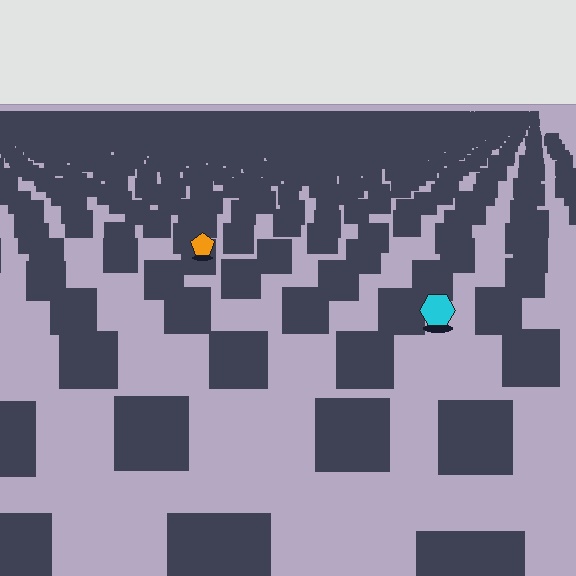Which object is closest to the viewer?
The cyan hexagon is closest. The texture marks near it are larger and more spread out.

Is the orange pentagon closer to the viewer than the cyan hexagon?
No. The cyan hexagon is closer — you can tell from the texture gradient: the ground texture is coarser near it.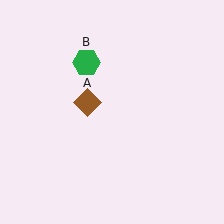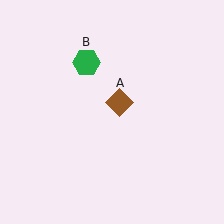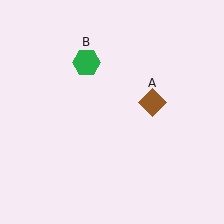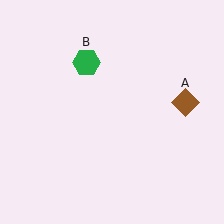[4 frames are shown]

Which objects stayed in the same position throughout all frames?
Green hexagon (object B) remained stationary.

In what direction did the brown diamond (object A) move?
The brown diamond (object A) moved right.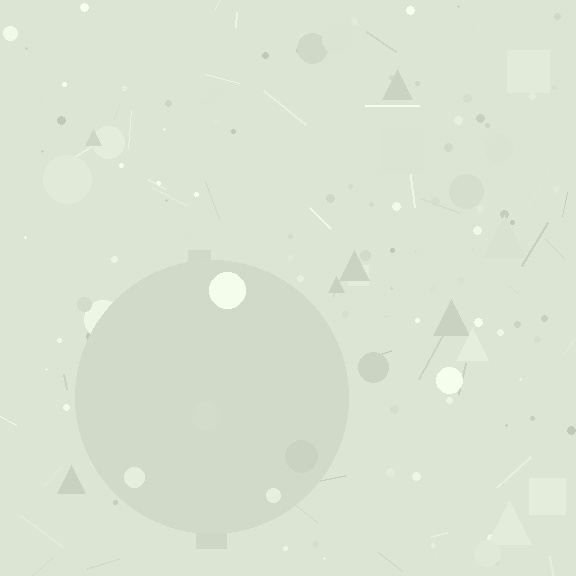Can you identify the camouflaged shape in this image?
The camouflaged shape is a circle.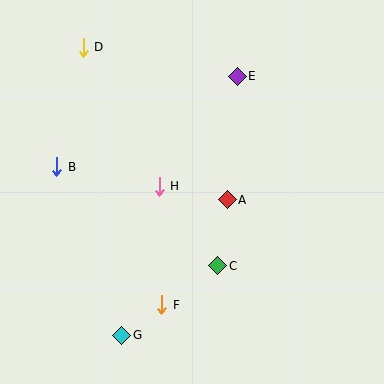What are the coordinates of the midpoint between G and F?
The midpoint between G and F is at (142, 320).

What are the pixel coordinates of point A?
Point A is at (227, 200).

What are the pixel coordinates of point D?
Point D is at (83, 47).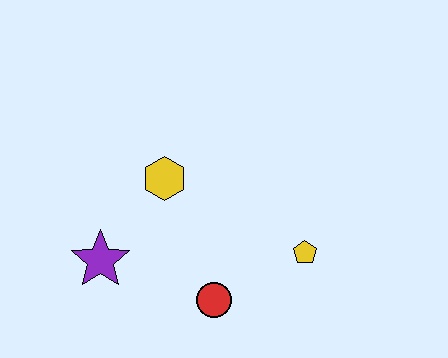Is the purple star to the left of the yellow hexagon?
Yes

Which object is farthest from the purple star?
The yellow pentagon is farthest from the purple star.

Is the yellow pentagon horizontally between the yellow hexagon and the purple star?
No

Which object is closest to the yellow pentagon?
The red circle is closest to the yellow pentagon.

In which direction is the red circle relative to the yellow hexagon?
The red circle is below the yellow hexagon.